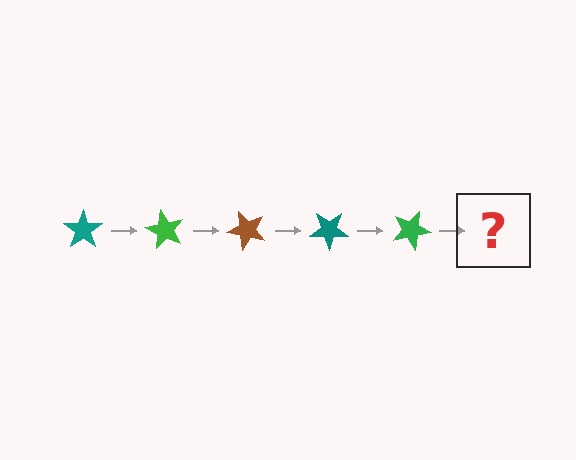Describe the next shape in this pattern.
It should be a brown star, rotated 300 degrees from the start.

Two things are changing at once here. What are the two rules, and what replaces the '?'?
The two rules are that it rotates 60 degrees each step and the color cycles through teal, green, and brown. The '?' should be a brown star, rotated 300 degrees from the start.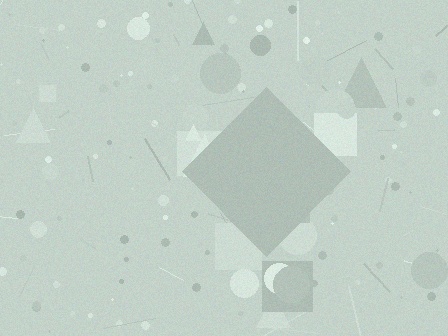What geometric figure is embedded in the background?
A diamond is embedded in the background.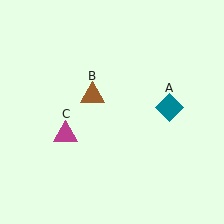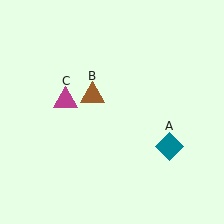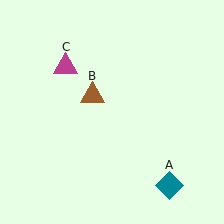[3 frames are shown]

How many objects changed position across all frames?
2 objects changed position: teal diamond (object A), magenta triangle (object C).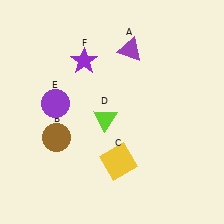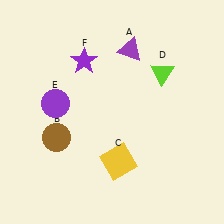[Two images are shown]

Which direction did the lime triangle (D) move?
The lime triangle (D) moved right.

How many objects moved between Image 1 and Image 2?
1 object moved between the two images.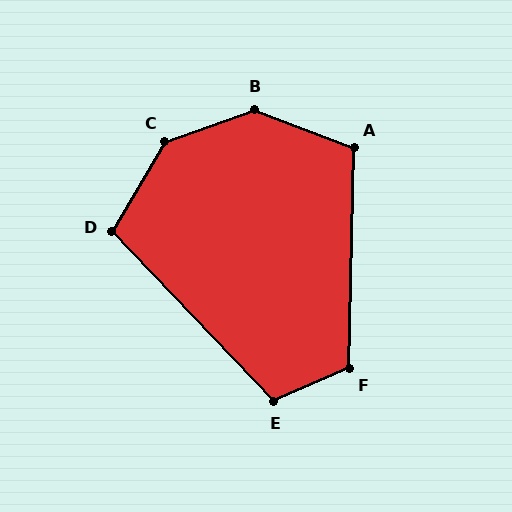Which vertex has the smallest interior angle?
D, at approximately 106 degrees.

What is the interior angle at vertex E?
Approximately 110 degrees (obtuse).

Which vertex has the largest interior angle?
C, at approximately 140 degrees.